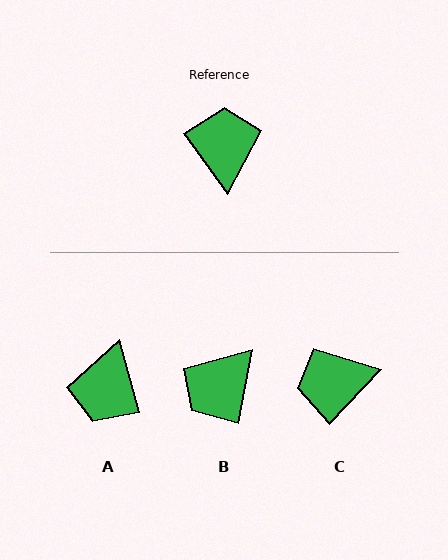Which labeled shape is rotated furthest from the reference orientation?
A, about 160 degrees away.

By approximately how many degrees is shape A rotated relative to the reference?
Approximately 160 degrees counter-clockwise.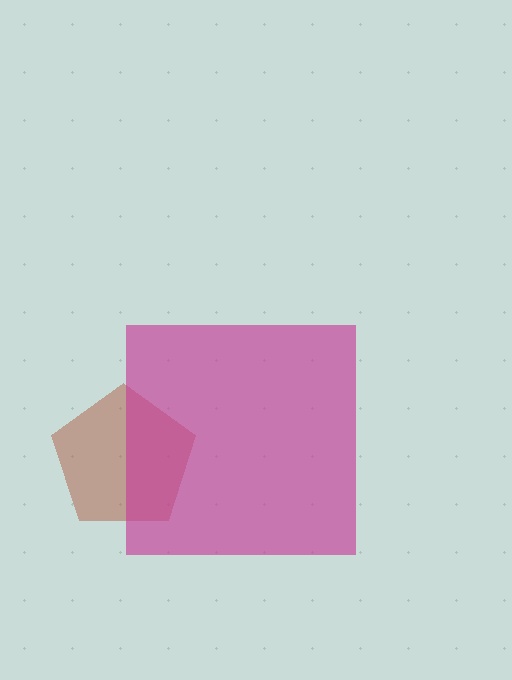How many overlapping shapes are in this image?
There are 2 overlapping shapes in the image.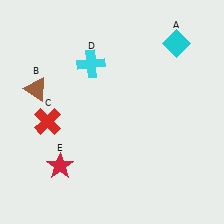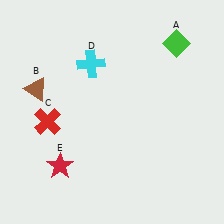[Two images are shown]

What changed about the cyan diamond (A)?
In Image 1, A is cyan. In Image 2, it changed to green.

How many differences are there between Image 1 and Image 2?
There is 1 difference between the two images.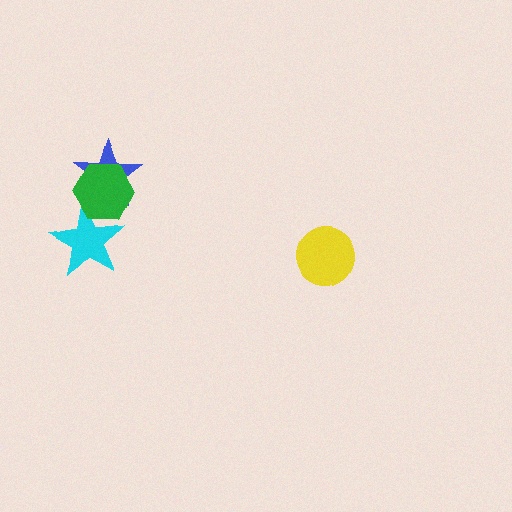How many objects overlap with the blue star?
2 objects overlap with the blue star.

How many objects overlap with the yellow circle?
0 objects overlap with the yellow circle.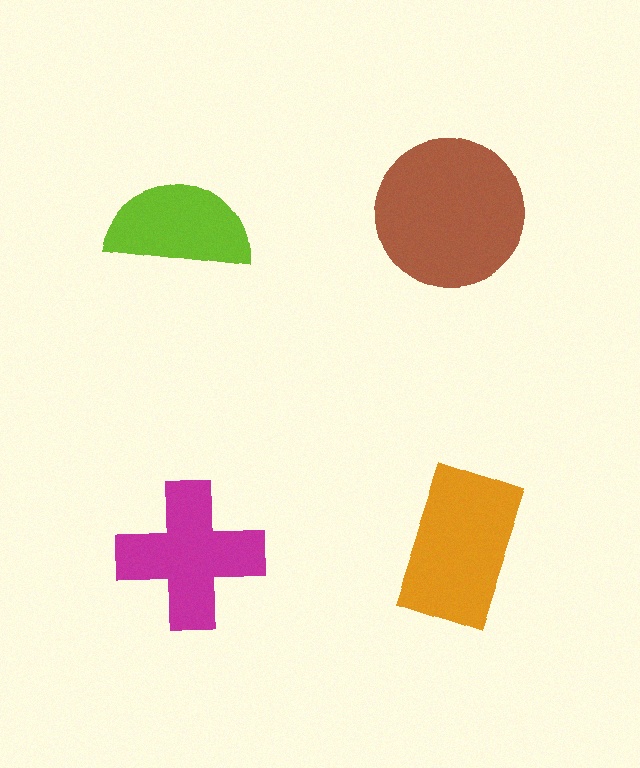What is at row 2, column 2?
An orange rectangle.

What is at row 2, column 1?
A magenta cross.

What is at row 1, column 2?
A brown circle.